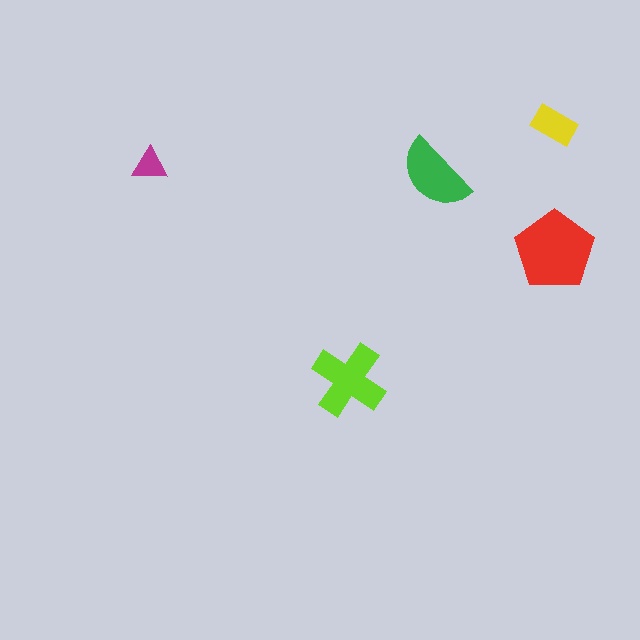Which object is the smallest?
The magenta triangle.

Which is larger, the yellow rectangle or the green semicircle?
The green semicircle.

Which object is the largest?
The red pentagon.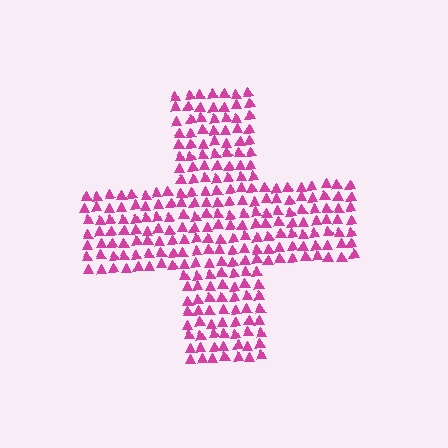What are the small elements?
The small elements are triangles.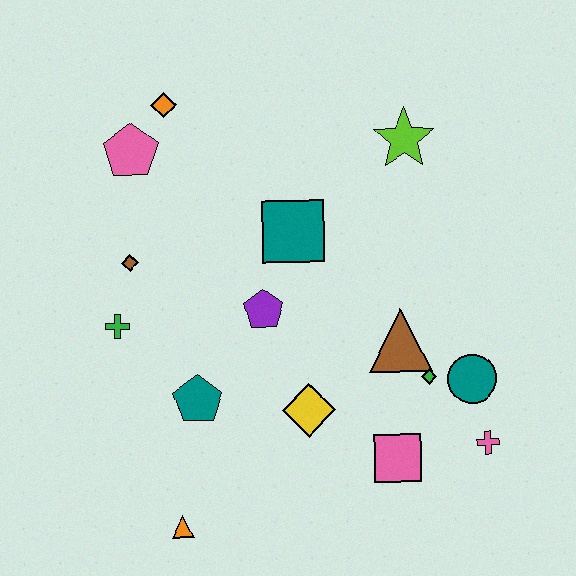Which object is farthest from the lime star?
The orange triangle is farthest from the lime star.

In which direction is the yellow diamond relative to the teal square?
The yellow diamond is below the teal square.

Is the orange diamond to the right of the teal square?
No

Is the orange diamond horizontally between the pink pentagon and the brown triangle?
Yes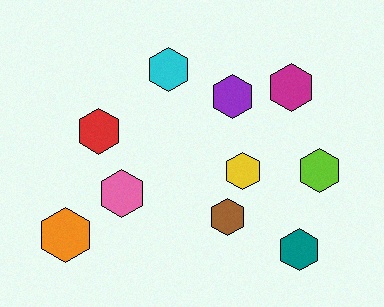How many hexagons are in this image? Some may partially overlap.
There are 10 hexagons.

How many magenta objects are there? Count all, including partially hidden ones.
There is 1 magenta object.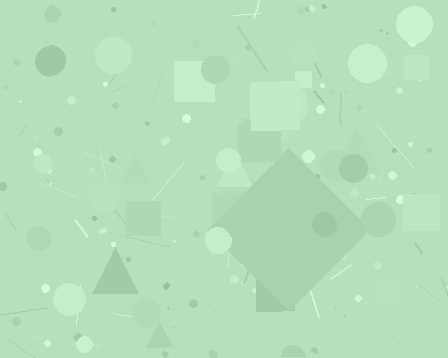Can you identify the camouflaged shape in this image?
The camouflaged shape is a diamond.